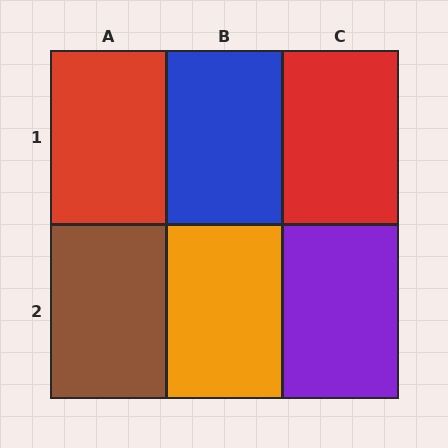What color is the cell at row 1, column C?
Red.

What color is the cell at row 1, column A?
Red.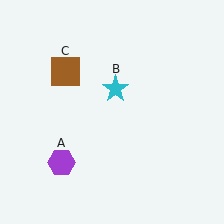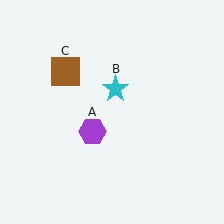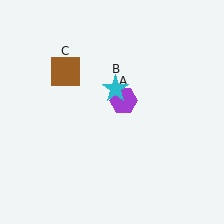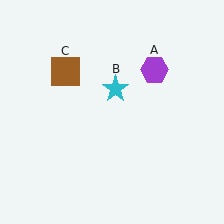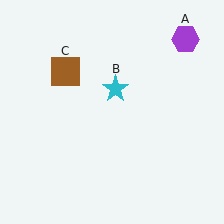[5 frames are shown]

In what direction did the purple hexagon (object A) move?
The purple hexagon (object A) moved up and to the right.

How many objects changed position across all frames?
1 object changed position: purple hexagon (object A).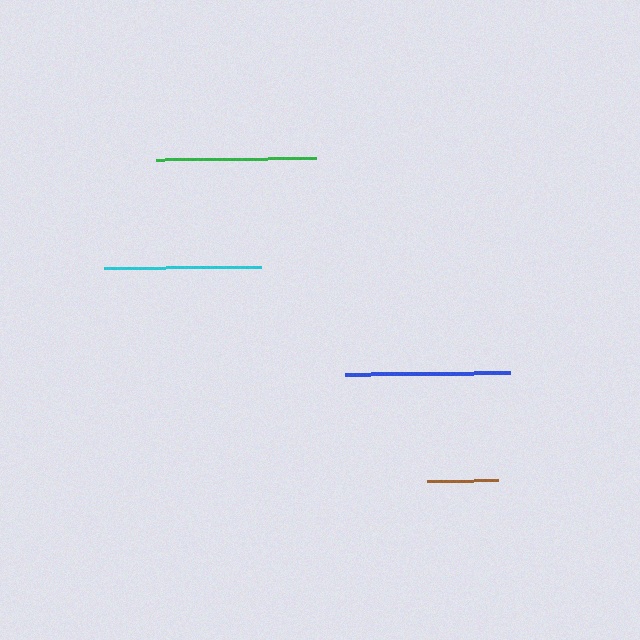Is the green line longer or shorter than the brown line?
The green line is longer than the brown line.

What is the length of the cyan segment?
The cyan segment is approximately 157 pixels long.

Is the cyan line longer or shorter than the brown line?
The cyan line is longer than the brown line.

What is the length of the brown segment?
The brown segment is approximately 72 pixels long.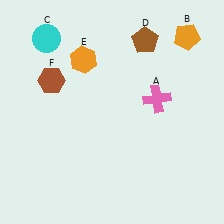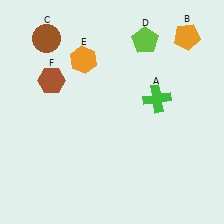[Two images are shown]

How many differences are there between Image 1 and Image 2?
There are 3 differences between the two images.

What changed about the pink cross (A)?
In Image 1, A is pink. In Image 2, it changed to green.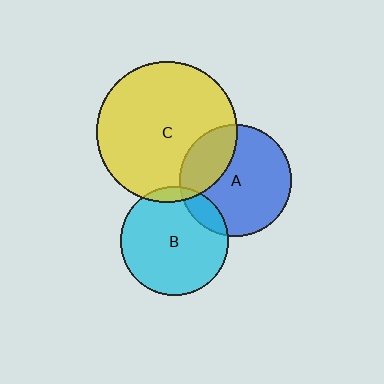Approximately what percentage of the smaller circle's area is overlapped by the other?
Approximately 30%.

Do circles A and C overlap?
Yes.